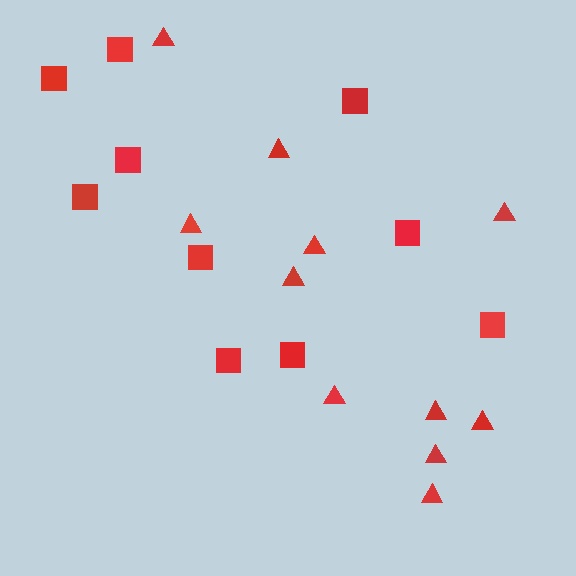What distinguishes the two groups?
There are 2 groups: one group of triangles (11) and one group of squares (10).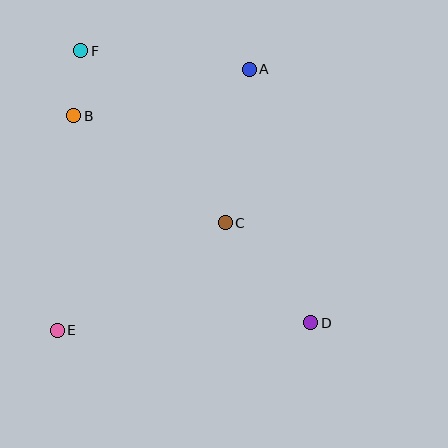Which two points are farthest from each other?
Points D and F are farthest from each other.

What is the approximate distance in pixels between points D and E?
The distance between D and E is approximately 254 pixels.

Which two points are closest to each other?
Points B and F are closest to each other.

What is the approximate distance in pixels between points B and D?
The distance between B and D is approximately 315 pixels.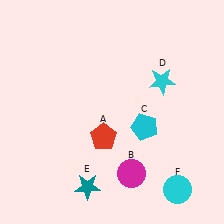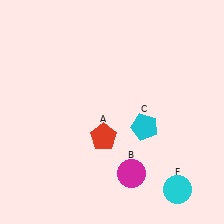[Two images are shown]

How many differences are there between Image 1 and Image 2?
There are 2 differences between the two images.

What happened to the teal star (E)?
The teal star (E) was removed in Image 2. It was in the bottom-left area of Image 1.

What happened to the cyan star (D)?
The cyan star (D) was removed in Image 2. It was in the top-right area of Image 1.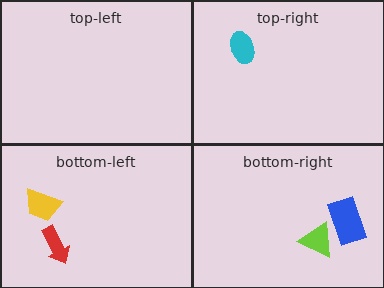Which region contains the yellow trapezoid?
The bottom-left region.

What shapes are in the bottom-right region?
The lime triangle, the blue rectangle.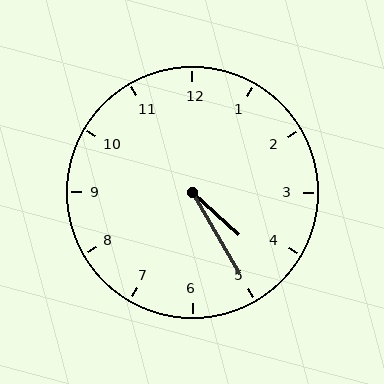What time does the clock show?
4:25.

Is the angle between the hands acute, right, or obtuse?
It is acute.